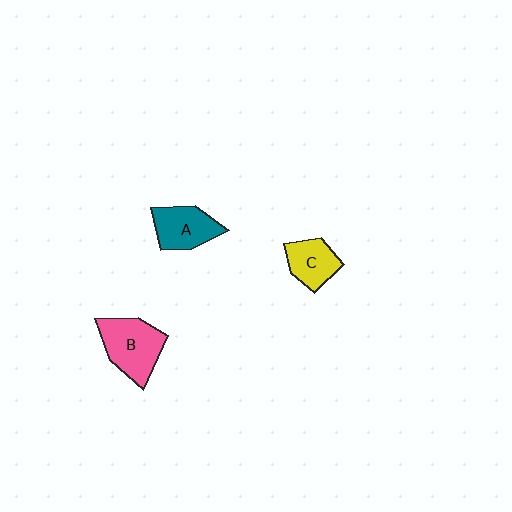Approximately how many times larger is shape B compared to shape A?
Approximately 1.3 times.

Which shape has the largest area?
Shape B (pink).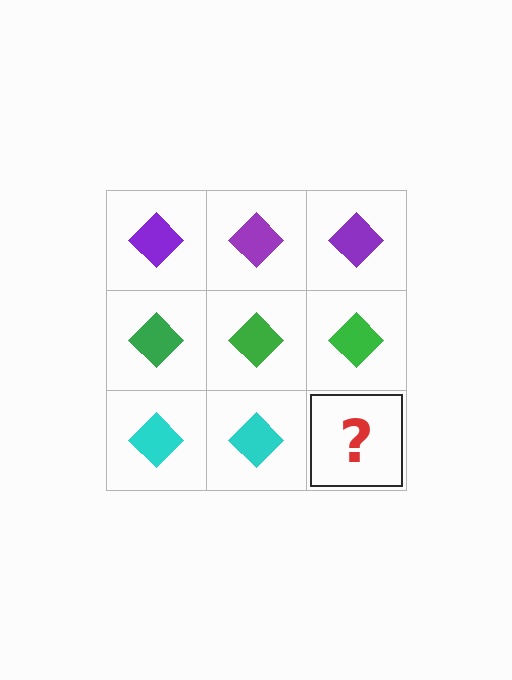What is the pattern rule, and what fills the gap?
The rule is that each row has a consistent color. The gap should be filled with a cyan diamond.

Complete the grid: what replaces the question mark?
The question mark should be replaced with a cyan diamond.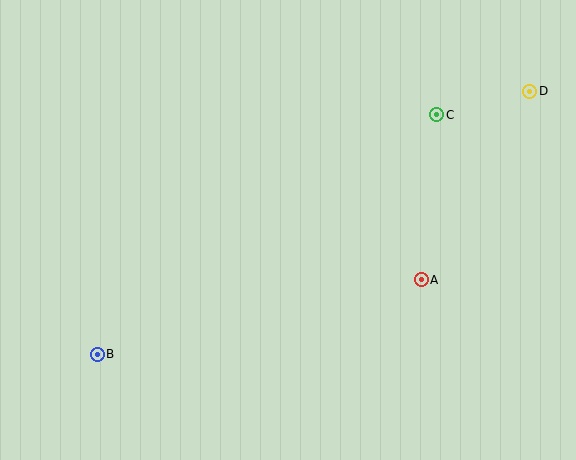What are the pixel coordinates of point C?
Point C is at (437, 115).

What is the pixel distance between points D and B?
The distance between D and B is 506 pixels.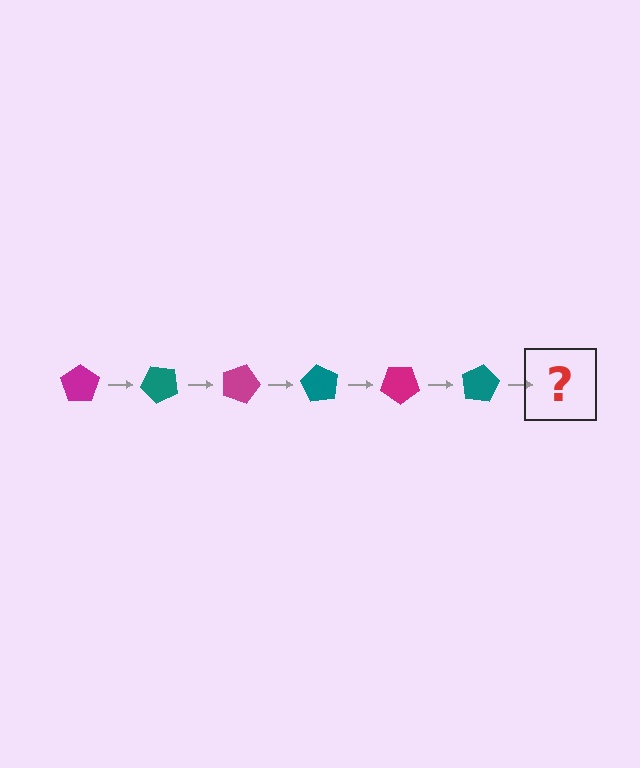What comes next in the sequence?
The next element should be a magenta pentagon, rotated 270 degrees from the start.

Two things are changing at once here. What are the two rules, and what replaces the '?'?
The two rules are that it rotates 45 degrees each step and the color cycles through magenta and teal. The '?' should be a magenta pentagon, rotated 270 degrees from the start.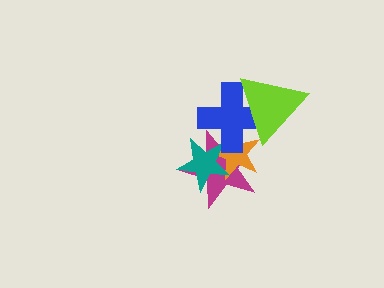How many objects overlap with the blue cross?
4 objects overlap with the blue cross.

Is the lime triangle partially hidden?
No, no other shape covers it.